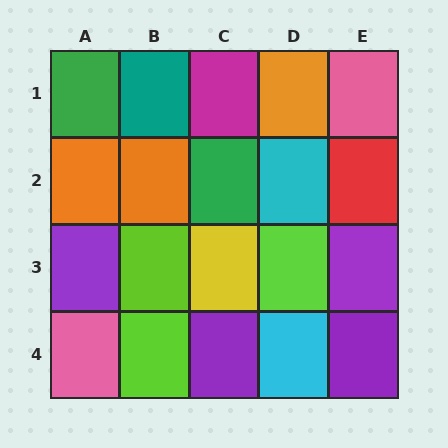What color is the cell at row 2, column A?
Orange.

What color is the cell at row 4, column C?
Purple.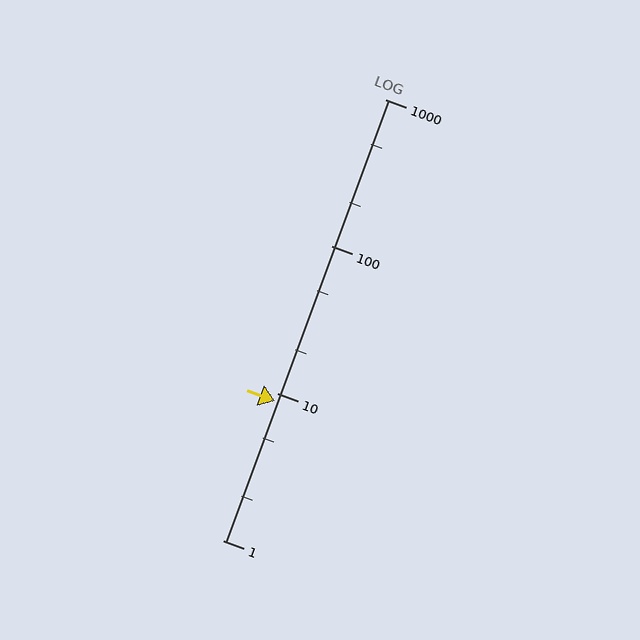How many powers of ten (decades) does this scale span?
The scale spans 3 decades, from 1 to 1000.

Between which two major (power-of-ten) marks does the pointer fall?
The pointer is between 1 and 10.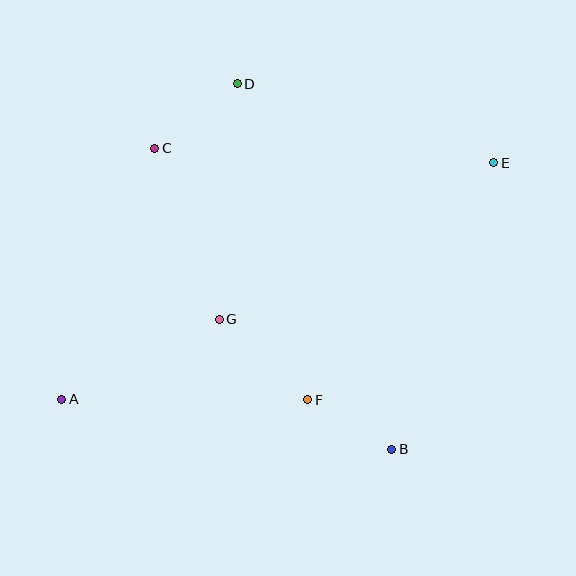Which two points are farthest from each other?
Points A and E are farthest from each other.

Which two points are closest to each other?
Points B and F are closest to each other.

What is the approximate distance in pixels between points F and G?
The distance between F and G is approximately 120 pixels.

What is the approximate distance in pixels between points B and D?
The distance between B and D is approximately 397 pixels.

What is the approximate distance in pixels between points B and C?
The distance between B and C is approximately 383 pixels.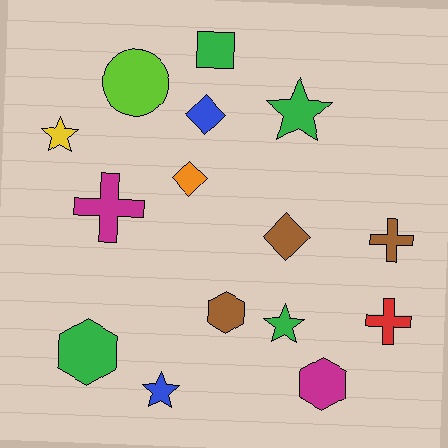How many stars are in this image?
There are 4 stars.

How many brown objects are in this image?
There are 3 brown objects.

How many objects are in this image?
There are 15 objects.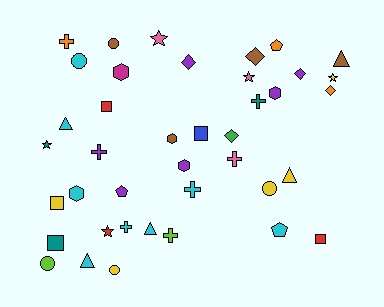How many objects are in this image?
There are 40 objects.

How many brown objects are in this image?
There are 4 brown objects.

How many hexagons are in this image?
There are 5 hexagons.